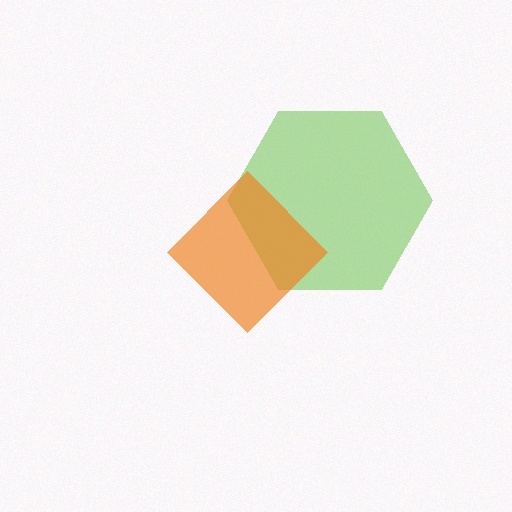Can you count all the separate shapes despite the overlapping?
Yes, there are 2 separate shapes.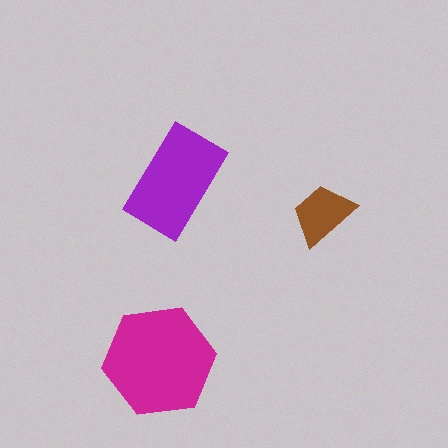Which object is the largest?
The magenta hexagon.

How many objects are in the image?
There are 3 objects in the image.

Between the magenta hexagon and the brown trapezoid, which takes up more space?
The magenta hexagon.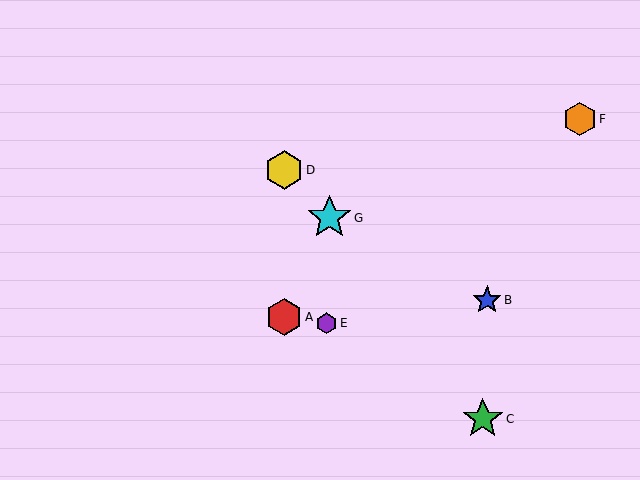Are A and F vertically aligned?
No, A is at x≈284 and F is at x≈580.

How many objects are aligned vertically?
2 objects (A, D) are aligned vertically.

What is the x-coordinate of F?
Object F is at x≈580.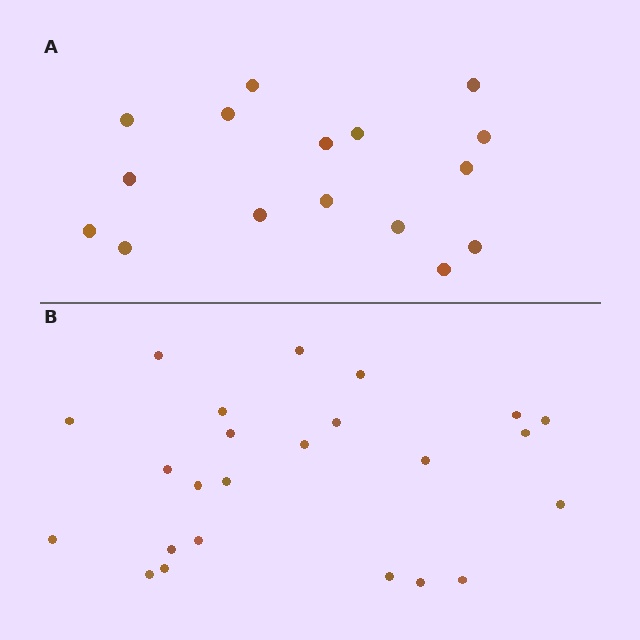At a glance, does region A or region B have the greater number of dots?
Region B (the bottom region) has more dots.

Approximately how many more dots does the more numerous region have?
Region B has roughly 8 or so more dots than region A.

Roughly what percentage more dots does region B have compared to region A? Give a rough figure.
About 50% more.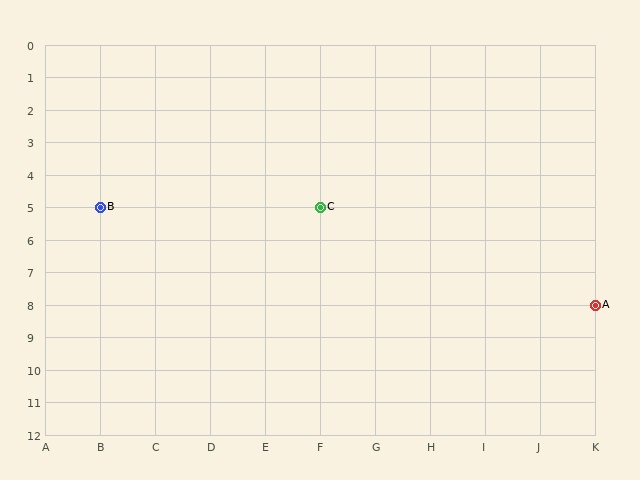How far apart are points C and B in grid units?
Points C and B are 4 columns apart.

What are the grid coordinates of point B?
Point B is at grid coordinates (B, 5).